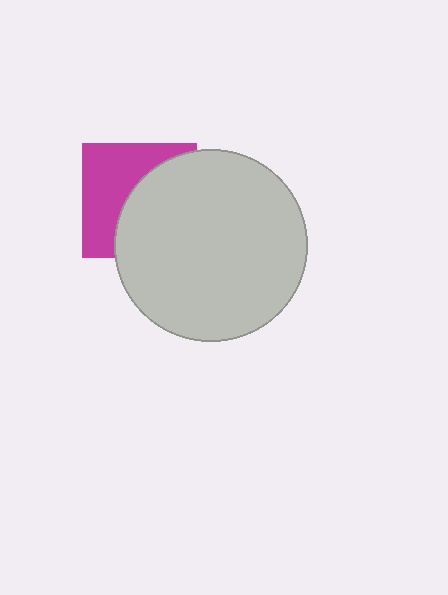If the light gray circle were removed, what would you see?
You would see the complete magenta square.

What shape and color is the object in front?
The object in front is a light gray circle.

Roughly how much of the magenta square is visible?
About half of it is visible (roughly 47%).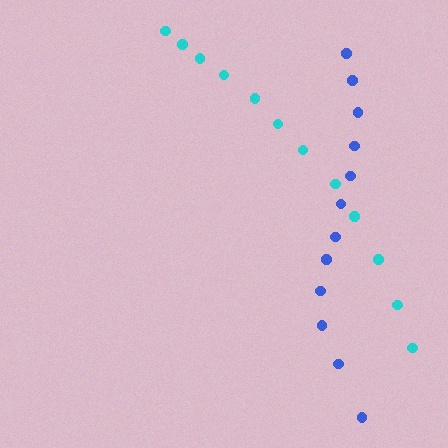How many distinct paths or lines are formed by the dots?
There are 2 distinct paths.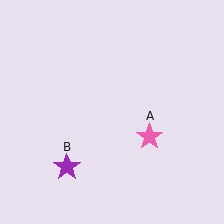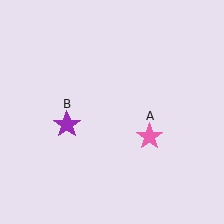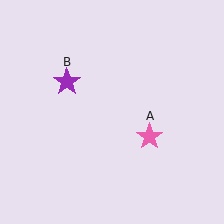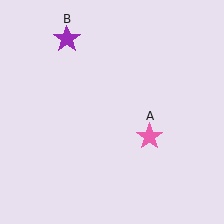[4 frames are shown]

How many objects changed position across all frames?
1 object changed position: purple star (object B).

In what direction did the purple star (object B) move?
The purple star (object B) moved up.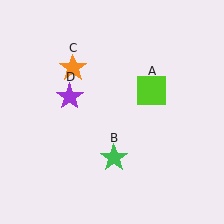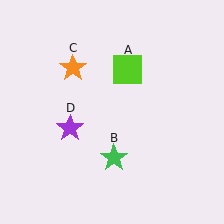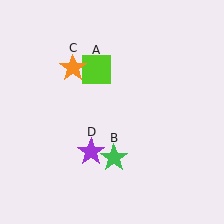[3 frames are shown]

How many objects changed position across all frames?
2 objects changed position: lime square (object A), purple star (object D).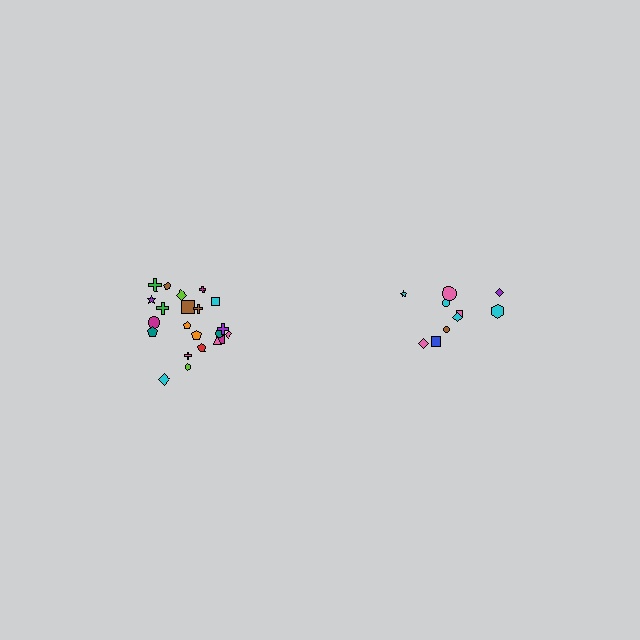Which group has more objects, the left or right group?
The left group.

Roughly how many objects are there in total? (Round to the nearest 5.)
Roughly 30 objects in total.